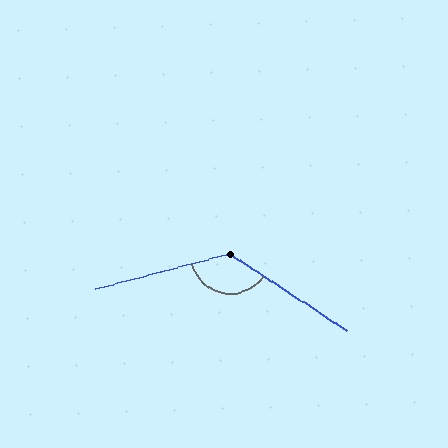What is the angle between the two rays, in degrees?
Approximately 132 degrees.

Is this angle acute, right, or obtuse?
It is obtuse.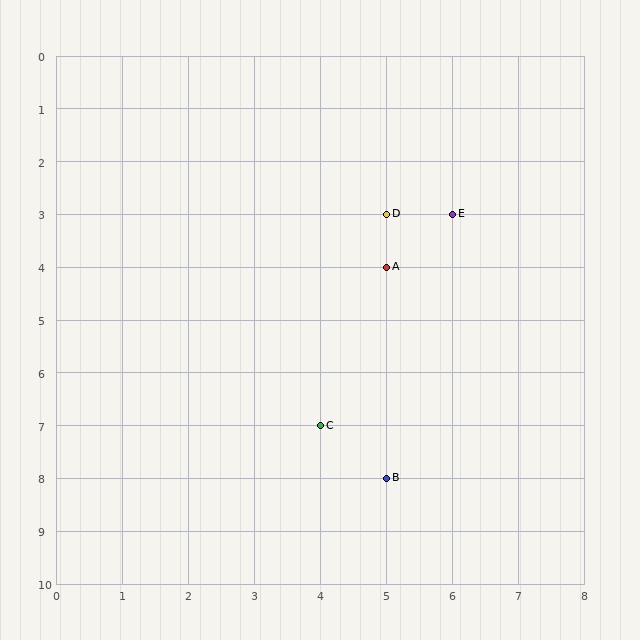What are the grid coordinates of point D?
Point D is at grid coordinates (5, 3).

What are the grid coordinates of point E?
Point E is at grid coordinates (6, 3).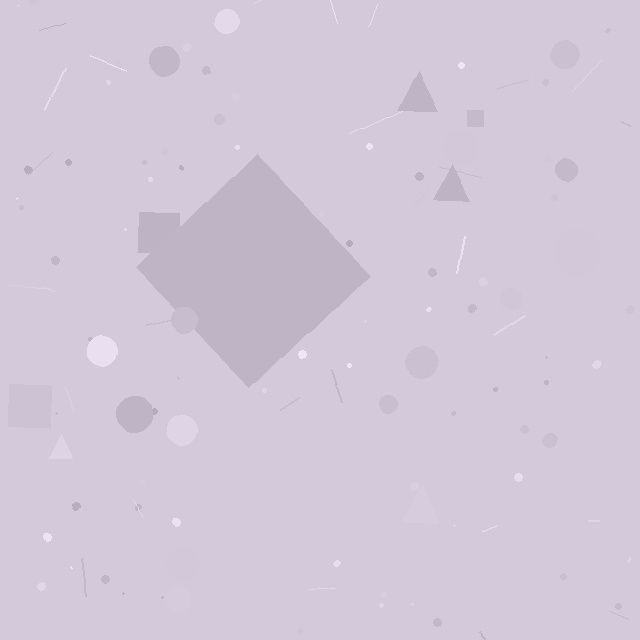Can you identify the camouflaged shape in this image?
The camouflaged shape is a diamond.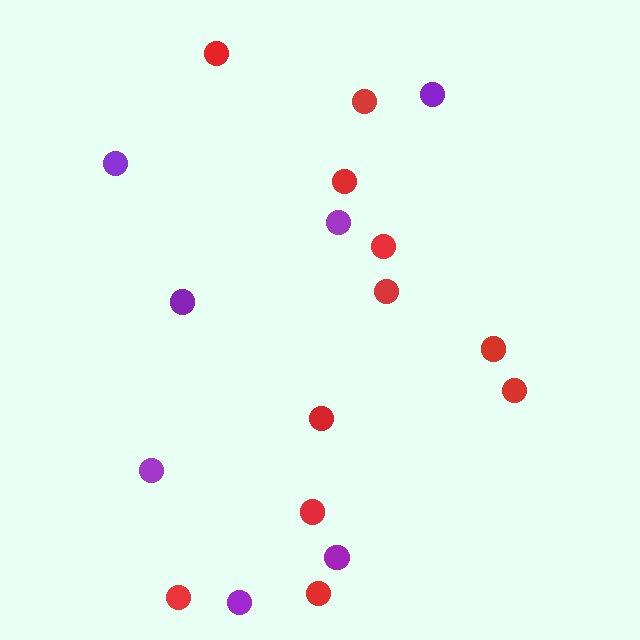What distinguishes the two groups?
There are 2 groups: one group of red circles (11) and one group of purple circles (7).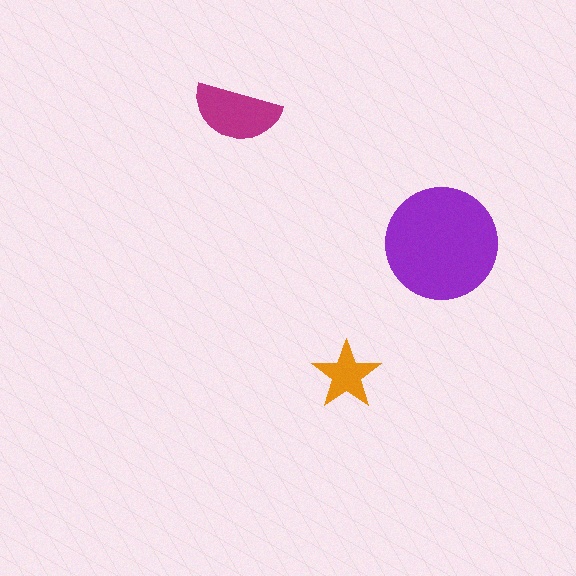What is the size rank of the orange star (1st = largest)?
3rd.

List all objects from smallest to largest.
The orange star, the magenta semicircle, the purple circle.